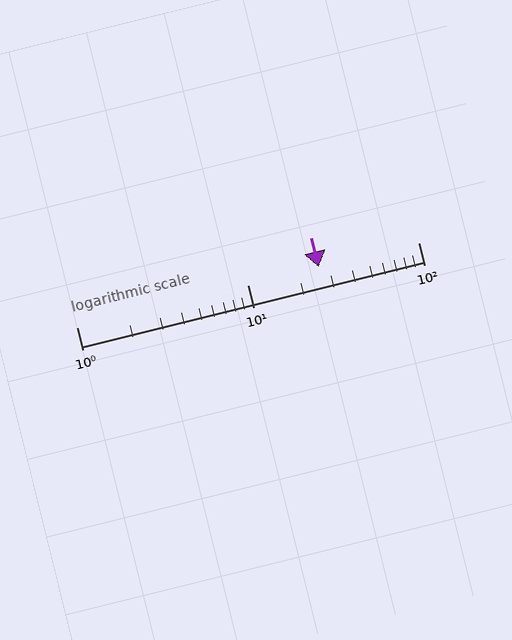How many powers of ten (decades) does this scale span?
The scale spans 2 decades, from 1 to 100.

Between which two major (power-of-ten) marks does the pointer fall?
The pointer is between 10 and 100.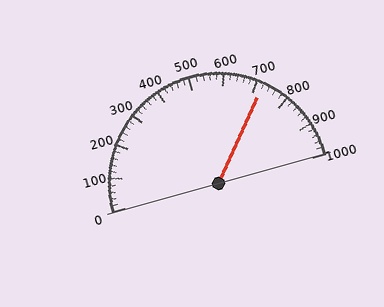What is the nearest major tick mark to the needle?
The nearest major tick mark is 700.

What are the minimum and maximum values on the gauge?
The gauge ranges from 0 to 1000.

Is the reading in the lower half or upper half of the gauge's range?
The reading is in the upper half of the range (0 to 1000).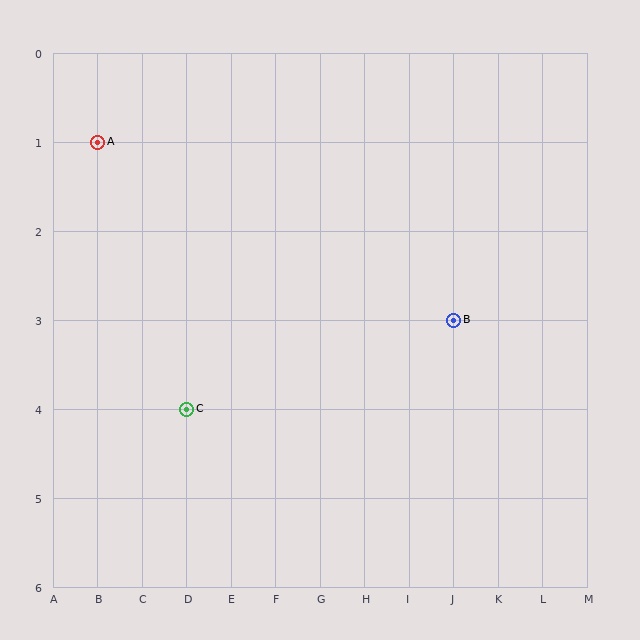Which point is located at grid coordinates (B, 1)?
Point A is at (B, 1).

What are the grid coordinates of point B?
Point B is at grid coordinates (J, 3).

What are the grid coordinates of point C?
Point C is at grid coordinates (D, 4).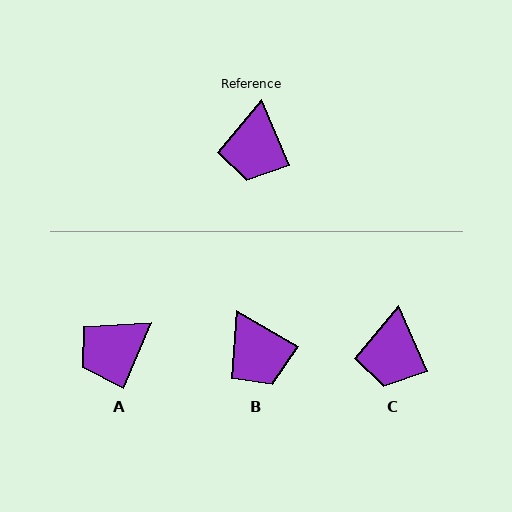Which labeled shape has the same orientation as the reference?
C.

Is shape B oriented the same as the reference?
No, it is off by about 37 degrees.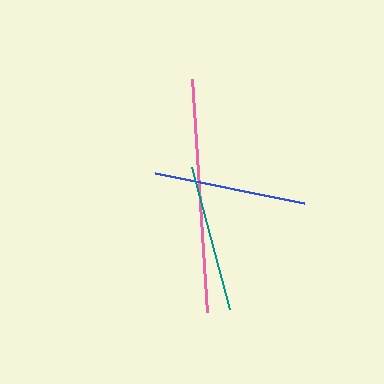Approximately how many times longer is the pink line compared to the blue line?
The pink line is approximately 1.5 times the length of the blue line.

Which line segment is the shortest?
The teal line is the shortest at approximately 147 pixels.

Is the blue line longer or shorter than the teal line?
The blue line is longer than the teal line.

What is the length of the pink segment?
The pink segment is approximately 234 pixels long.